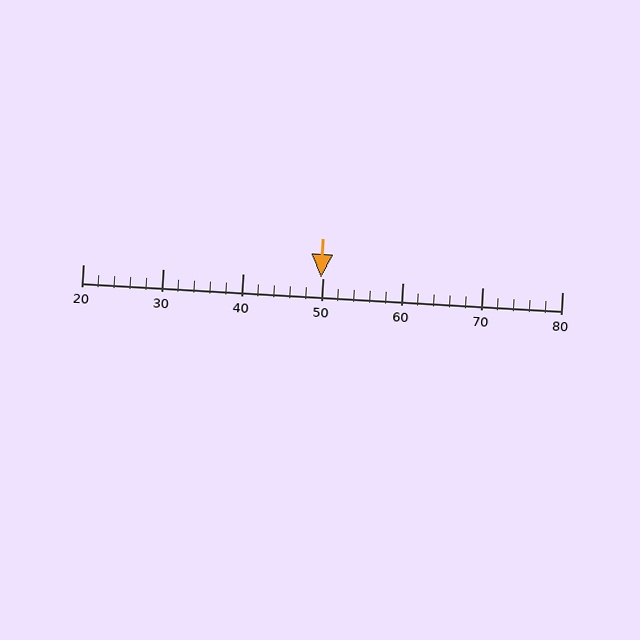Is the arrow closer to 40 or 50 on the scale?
The arrow is closer to 50.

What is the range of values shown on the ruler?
The ruler shows values from 20 to 80.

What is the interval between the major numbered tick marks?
The major tick marks are spaced 10 units apart.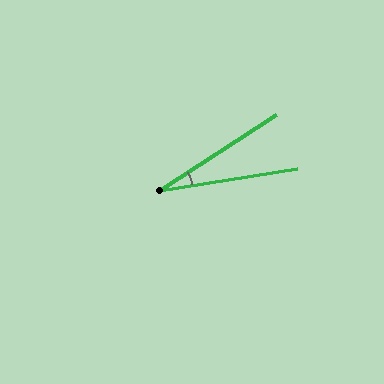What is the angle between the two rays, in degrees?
Approximately 24 degrees.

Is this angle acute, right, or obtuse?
It is acute.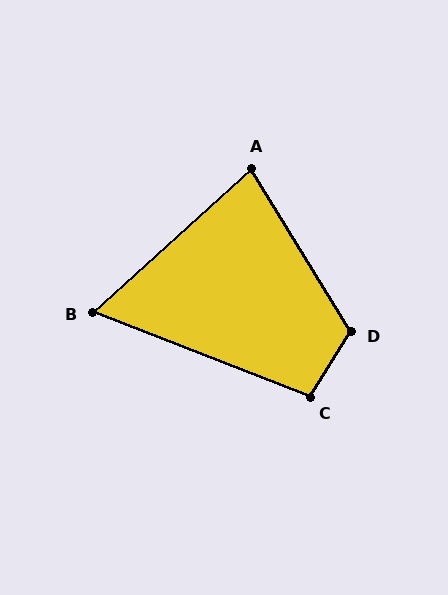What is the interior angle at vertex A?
Approximately 79 degrees (acute).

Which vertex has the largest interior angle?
D, at approximately 117 degrees.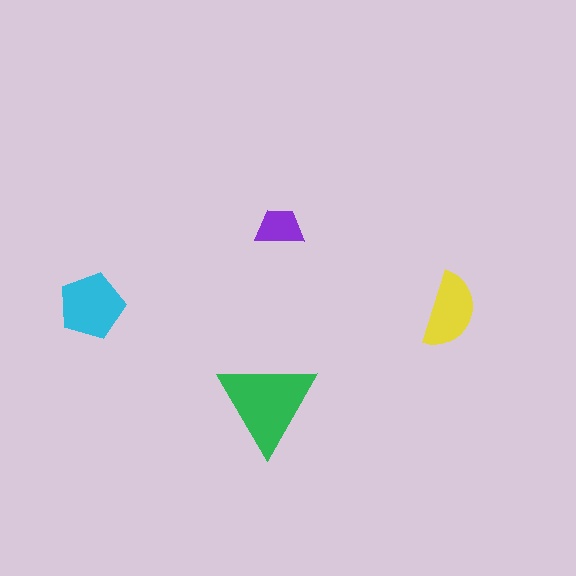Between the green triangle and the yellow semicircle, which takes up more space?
The green triangle.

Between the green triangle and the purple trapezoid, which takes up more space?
The green triangle.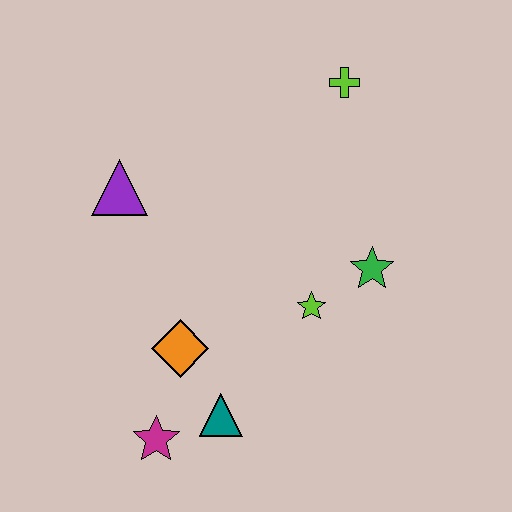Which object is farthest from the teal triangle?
The lime cross is farthest from the teal triangle.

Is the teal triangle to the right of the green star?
No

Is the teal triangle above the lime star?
No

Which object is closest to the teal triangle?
The magenta star is closest to the teal triangle.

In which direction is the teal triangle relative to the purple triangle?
The teal triangle is below the purple triangle.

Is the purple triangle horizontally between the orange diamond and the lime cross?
No